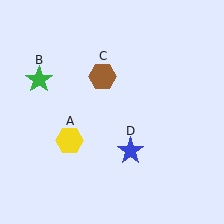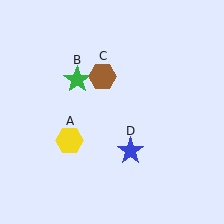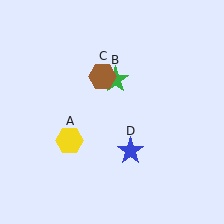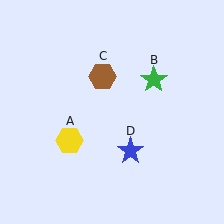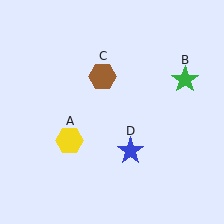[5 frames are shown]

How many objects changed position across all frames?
1 object changed position: green star (object B).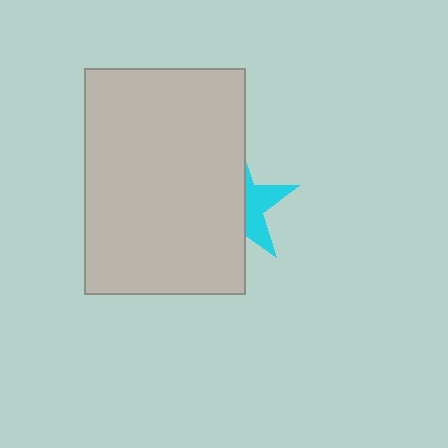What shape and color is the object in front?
The object in front is a light gray rectangle.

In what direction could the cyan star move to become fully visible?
The cyan star could move right. That would shift it out from behind the light gray rectangle entirely.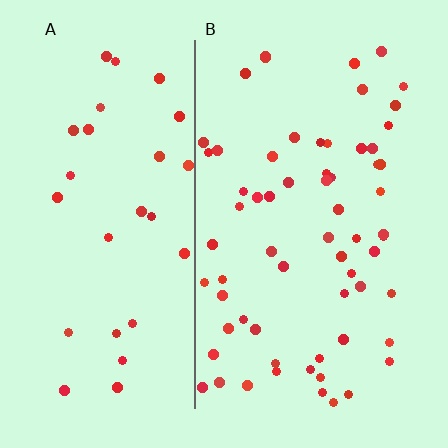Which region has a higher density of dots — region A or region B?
B (the right).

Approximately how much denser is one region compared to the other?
Approximately 2.2× — region B over region A.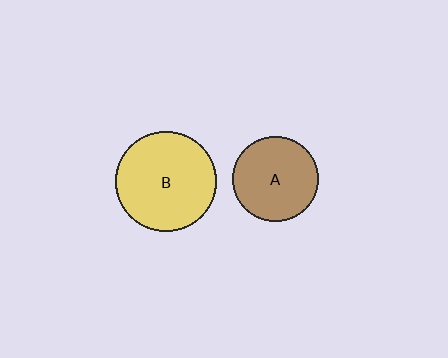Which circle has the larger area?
Circle B (yellow).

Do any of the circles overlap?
No, none of the circles overlap.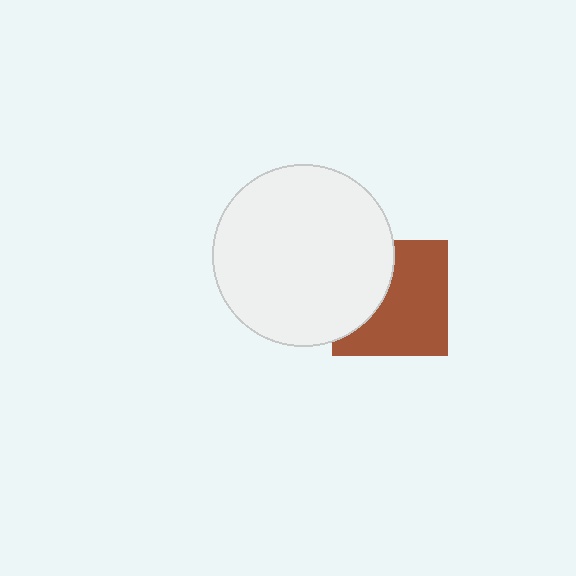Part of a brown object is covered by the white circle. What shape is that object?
It is a square.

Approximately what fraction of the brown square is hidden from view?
Roughly 38% of the brown square is hidden behind the white circle.